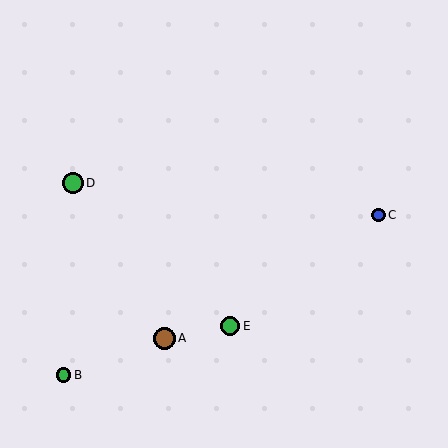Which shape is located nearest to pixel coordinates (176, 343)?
The brown circle (labeled A) at (164, 338) is nearest to that location.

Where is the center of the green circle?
The center of the green circle is at (230, 326).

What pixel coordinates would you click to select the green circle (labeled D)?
Click at (73, 183) to select the green circle D.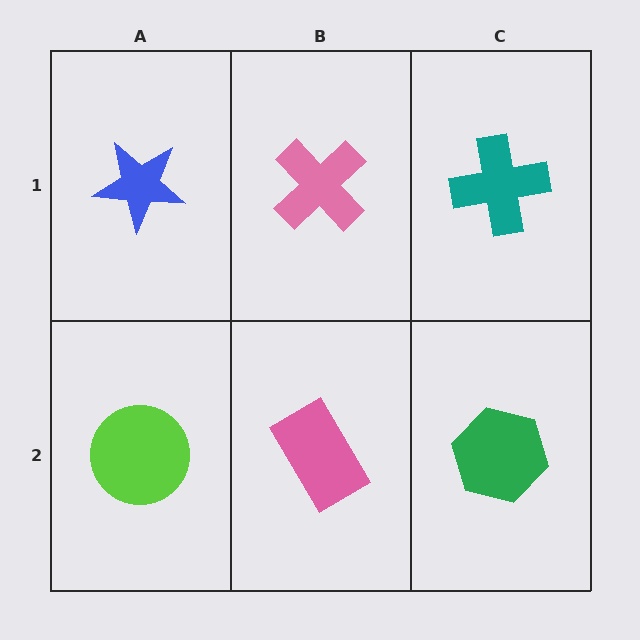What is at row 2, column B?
A pink rectangle.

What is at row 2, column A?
A lime circle.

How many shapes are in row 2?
3 shapes.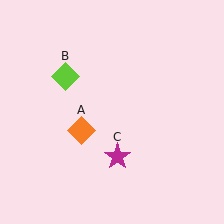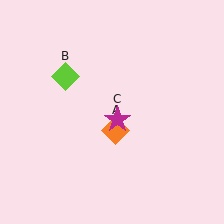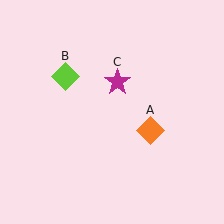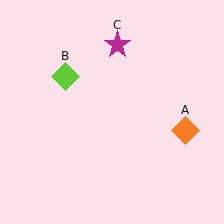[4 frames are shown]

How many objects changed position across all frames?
2 objects changed position: orange diamond (object A), magenta star (object C).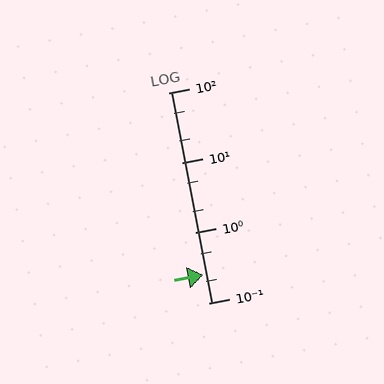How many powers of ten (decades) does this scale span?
The scale spans 3 decades, from 0.1 to 100.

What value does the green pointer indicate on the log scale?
The pointer indicates approximately 0.25.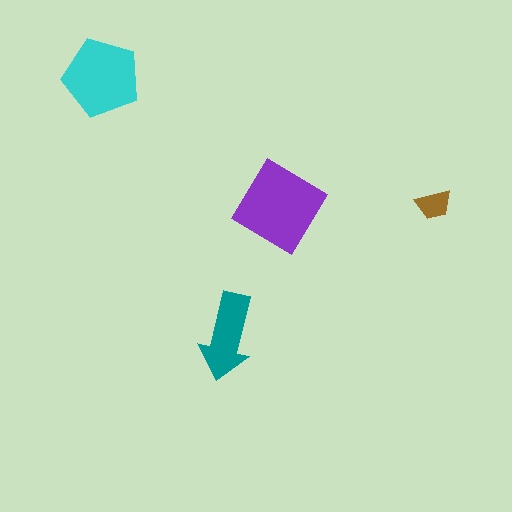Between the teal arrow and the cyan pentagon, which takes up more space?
The cyan pentagon.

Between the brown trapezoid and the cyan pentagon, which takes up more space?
The cyan pentagon.